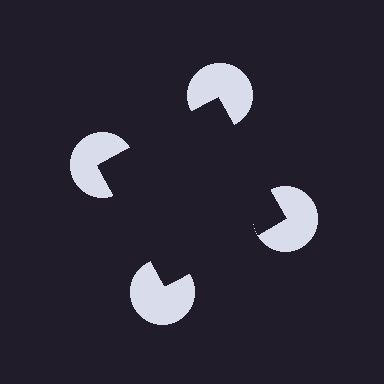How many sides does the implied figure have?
4 sides.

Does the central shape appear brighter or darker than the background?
It typically appears slightly darker than the background, even though no actual brightness change is drawn.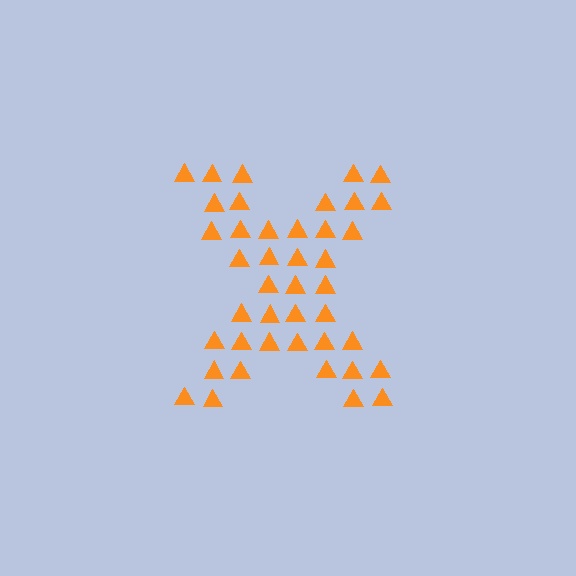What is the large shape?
The large shape is the letter X.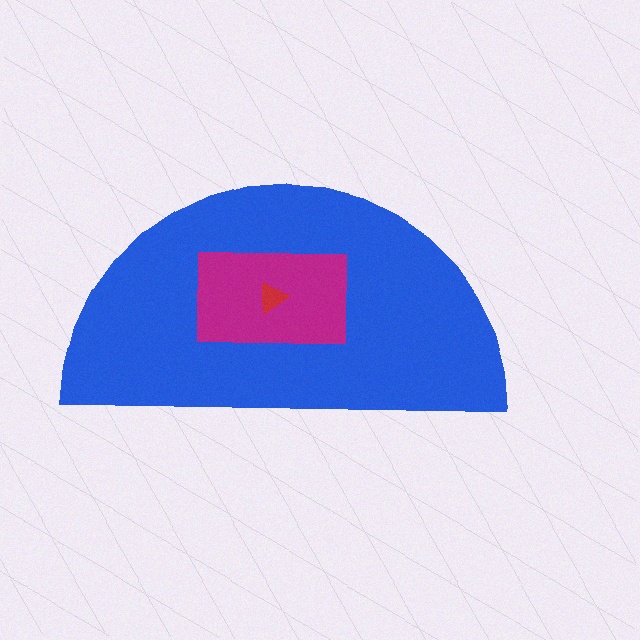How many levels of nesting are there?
3.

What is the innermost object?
The red triangle.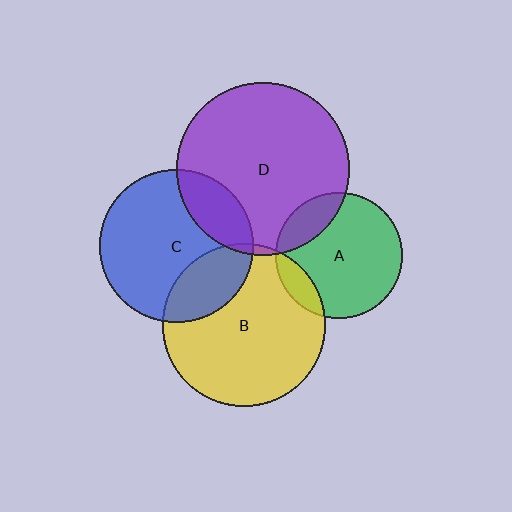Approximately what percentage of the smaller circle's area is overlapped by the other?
Approximately 5%.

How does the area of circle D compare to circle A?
Approximately 1.9 times.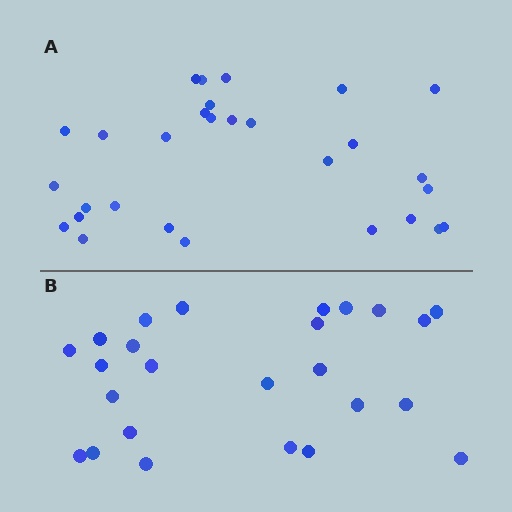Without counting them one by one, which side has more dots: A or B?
Region A (the top region) has more dots.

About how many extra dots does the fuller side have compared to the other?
Region A has about 4 more dots than region B.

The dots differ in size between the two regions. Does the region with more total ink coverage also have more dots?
No. Region B has more total ink coverage because its dots are larger, but region A actually contains more individual dots. Total area can be misleading — the number of items is what matters here.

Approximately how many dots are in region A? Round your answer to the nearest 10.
About 30 dots. (The exact count is 29, which rounds to 30.)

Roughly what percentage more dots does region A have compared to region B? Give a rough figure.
About 15% more.